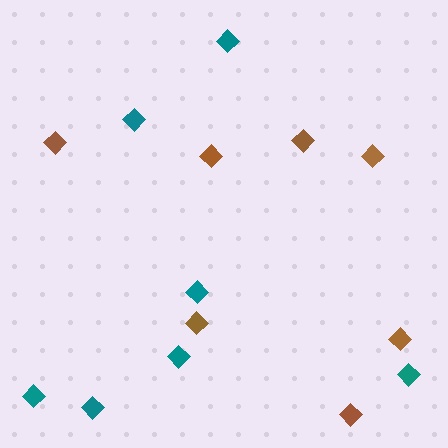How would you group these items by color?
There are 2 groups: one group of teal diamonds (7) and one group of brown diamonds (7).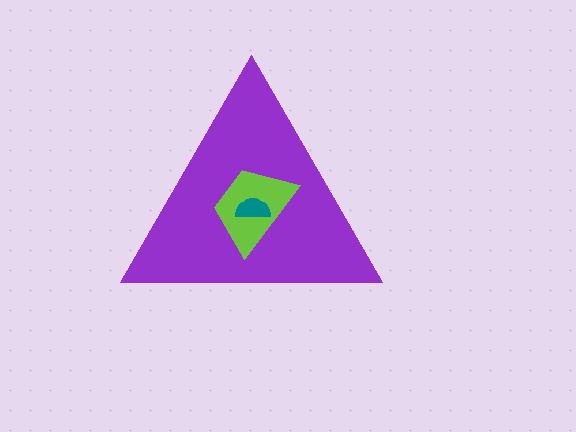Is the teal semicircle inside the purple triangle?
Yes.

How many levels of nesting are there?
3.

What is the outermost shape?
The purple triangle.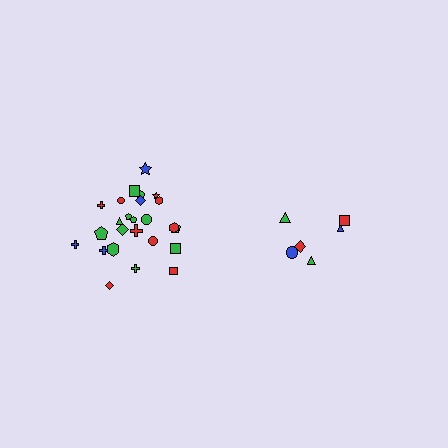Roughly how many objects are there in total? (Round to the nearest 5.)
Roughly 30 objects in total.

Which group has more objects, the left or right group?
The left group.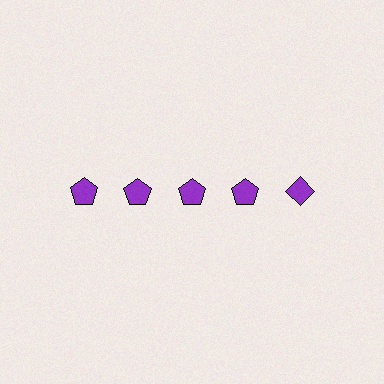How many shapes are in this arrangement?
There are 5 shapes arranged in a grid pattern.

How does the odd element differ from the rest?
It has a different shape: diamond instead of pentagon.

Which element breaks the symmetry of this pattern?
The purple diamond in the top row, rightmost column breaks the symmetry. All other shapes are purple pentagons.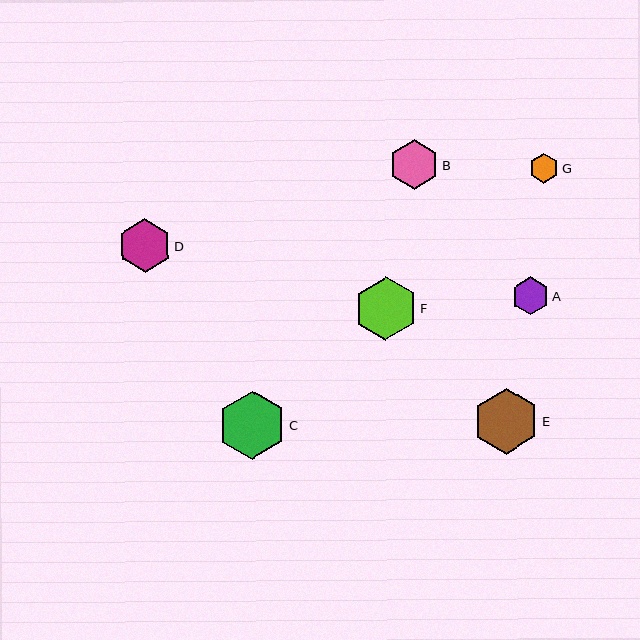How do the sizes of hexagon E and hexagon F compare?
Hexagon E and hexagon F are approximately the same size.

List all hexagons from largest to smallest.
From largest to smallest: C, E, F, D, B, A, G.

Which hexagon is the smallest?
Hexagon G is the smallest with a size of approximately 30 pixels.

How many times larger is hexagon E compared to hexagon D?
Hexagon E is approximately 1.2 times the size of hexagon D.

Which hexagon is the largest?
Hexagon C is the largest with a size of approximately 68 pixels.